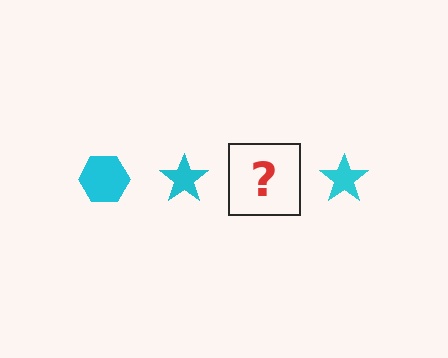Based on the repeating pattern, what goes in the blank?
The blank should be a cyan hexagon.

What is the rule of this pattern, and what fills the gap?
The rule is that the pattern cycles through hexagon, star shapes in cyan. The gap should be filled with a cyan hexagon.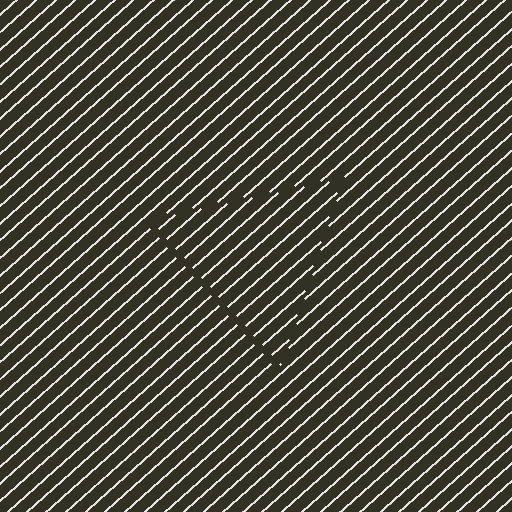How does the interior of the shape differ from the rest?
The interior of the shape contains the same grating, shifted by half a period — the contour is defined by the phase discontinuity where line-ends from the inner and outer gratings abut.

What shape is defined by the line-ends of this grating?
An illusory triangle. The interior of the shape contains the same grating, shifted by half a period — the contour is defined by the phase discontinuity where line-ends from the inner and outer gratings abut.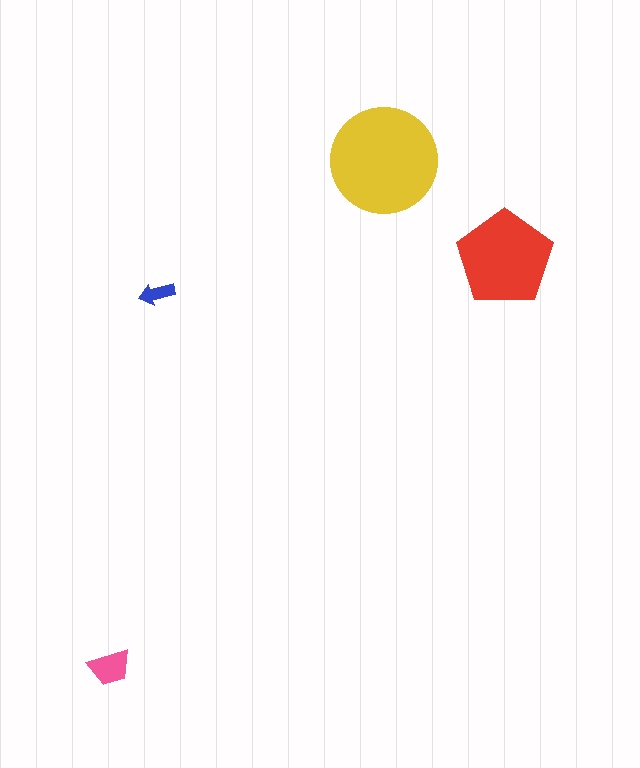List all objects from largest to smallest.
The yellow circle, the red pentagon, the pink trapezoid, the blue arrow.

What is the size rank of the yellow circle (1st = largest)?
1st.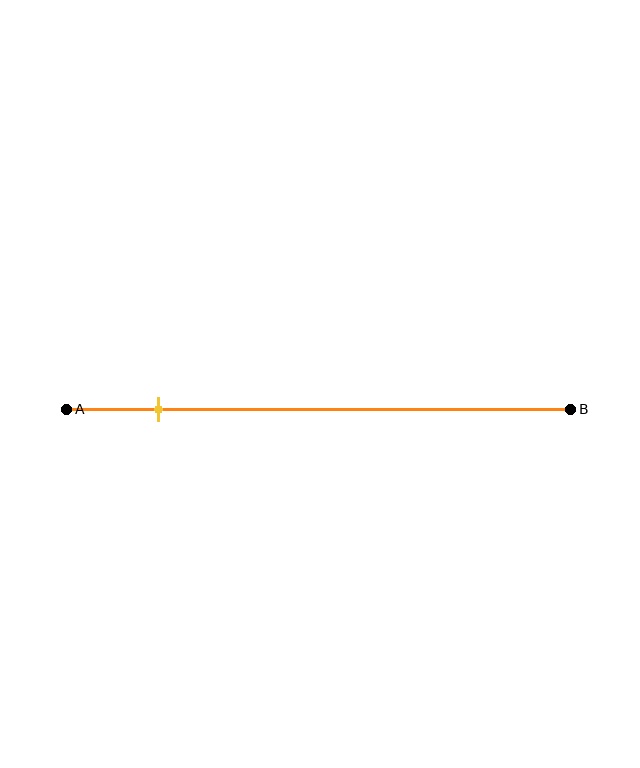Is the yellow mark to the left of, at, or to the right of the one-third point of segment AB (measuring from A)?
The yellow mark is to the left of the one-third point of segment AB.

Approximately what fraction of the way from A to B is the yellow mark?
The yellow mark is approximately 20% of the way from A to B.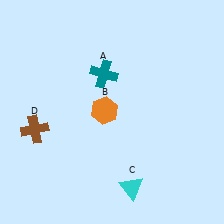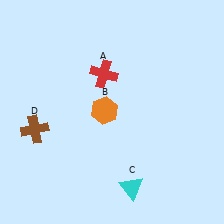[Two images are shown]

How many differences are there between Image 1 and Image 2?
There is 1 difference between the two images.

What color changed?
The cross (A) changed from teal in Image 1 to red in Image 2.